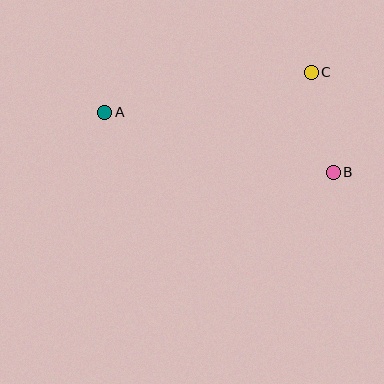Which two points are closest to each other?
Points B and C are closest to each other.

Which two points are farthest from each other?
Points A and B are farthest from each other.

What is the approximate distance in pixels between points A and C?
The distance between A and C is approximately 211 pixels.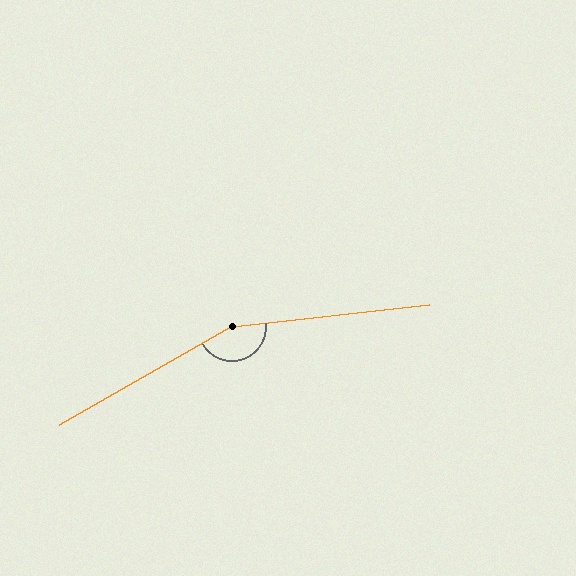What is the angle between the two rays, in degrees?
Approximately 156 degrees.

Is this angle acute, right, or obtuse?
It is obtuse.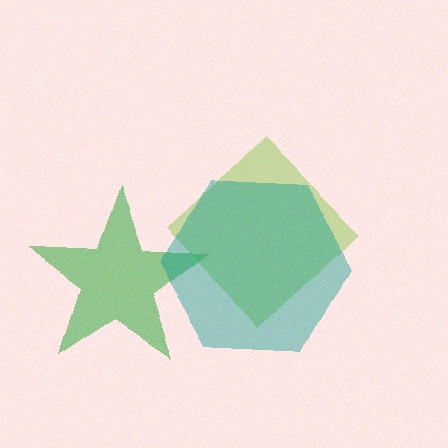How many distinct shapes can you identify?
There are 3 distinct shapes: a green star, a lime diamond, a teal hexagon.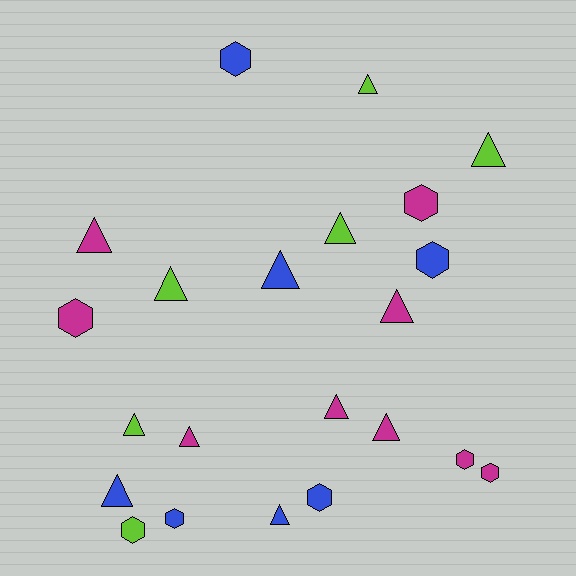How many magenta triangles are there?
There are 5 magenta triangles.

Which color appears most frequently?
Magenta, with 9 objects.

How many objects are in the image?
There are 22 objects.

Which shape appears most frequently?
Triangle, with 13 objects.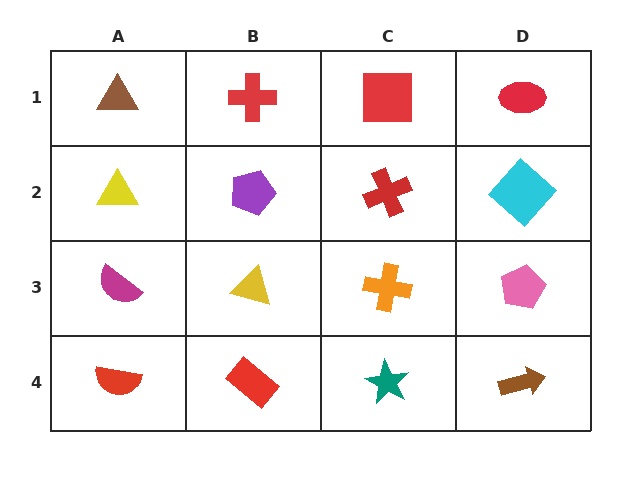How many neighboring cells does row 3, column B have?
4.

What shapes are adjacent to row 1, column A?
A yellow triangle (row 2, column A), a red cross (row 1, column B).